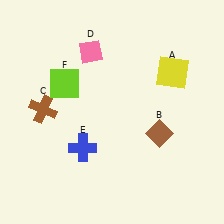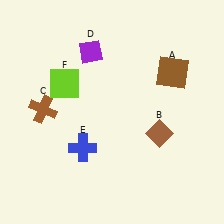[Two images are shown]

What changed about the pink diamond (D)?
In Image 1, D is pink. In Image 2, it changed to purple.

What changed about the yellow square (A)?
In Image 1, A is yellow. In Image 2, it changed to brown.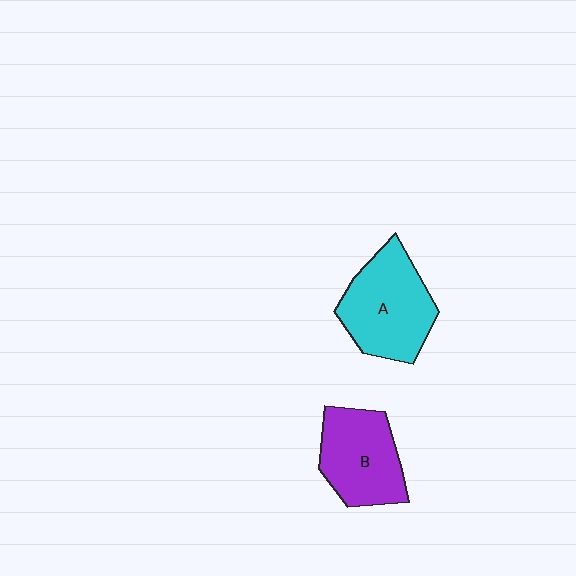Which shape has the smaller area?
Shape B (purple).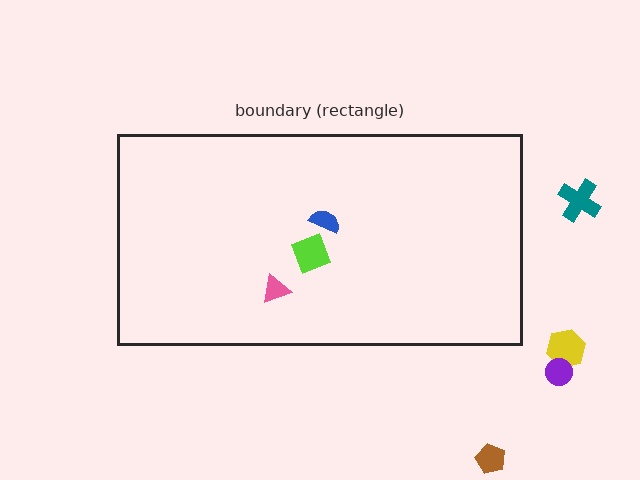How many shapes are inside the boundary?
3 inside, 4 outside.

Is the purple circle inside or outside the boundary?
Outside.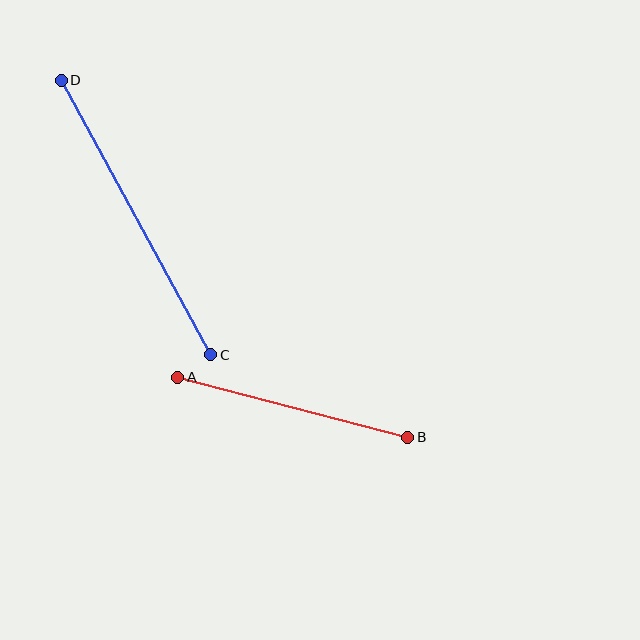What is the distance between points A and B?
The distance is approximately 238 pixels.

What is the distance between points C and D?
The distance is approximately 313 pixels.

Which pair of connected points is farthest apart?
Points C and D are farthest apart.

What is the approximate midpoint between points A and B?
The midpoint is at approximately (293, 407) pixels.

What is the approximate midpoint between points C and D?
The midpoint is at approximately (136, 218) pixels.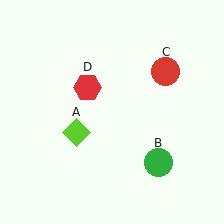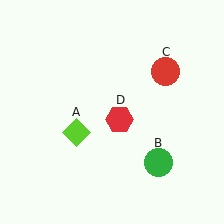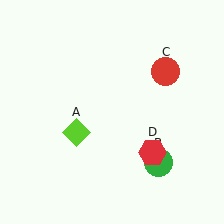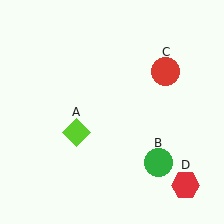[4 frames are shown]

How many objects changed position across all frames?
1 object changed position: red hexagon (object D).